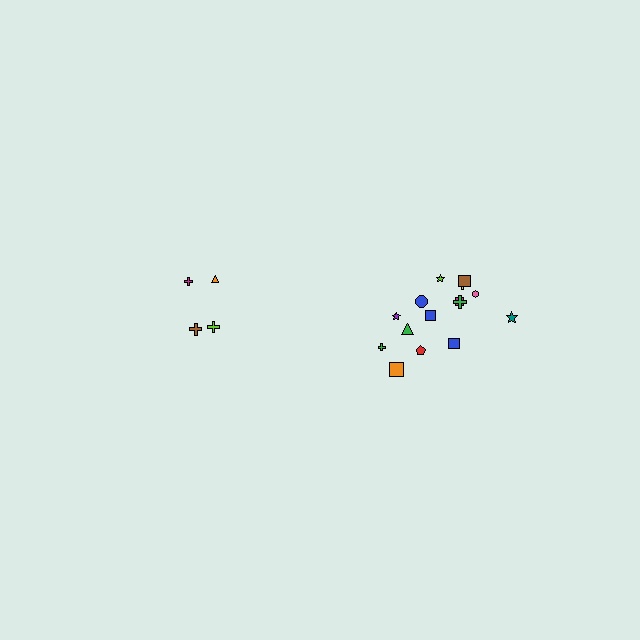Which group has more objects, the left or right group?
The right group.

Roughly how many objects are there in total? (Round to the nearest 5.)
Roughly 20 objects in total.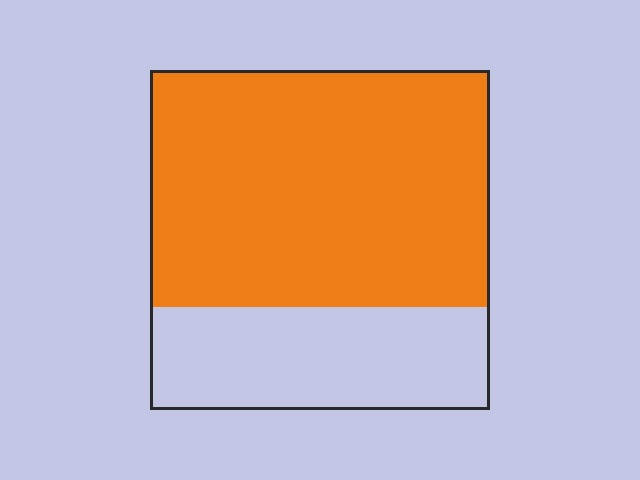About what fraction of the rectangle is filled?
About two thirds (2/3).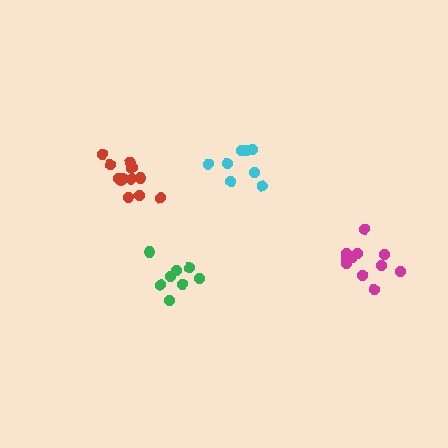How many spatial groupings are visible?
There are 4 spatial groupings.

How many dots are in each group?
Group 1: 8 dots, Group 2: 11 dots, Group 3: 8 dots, Group 4: 12 dots (39 total).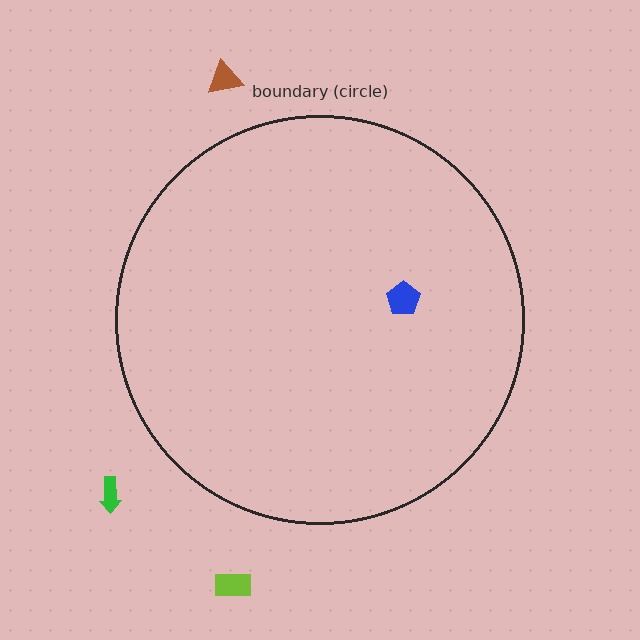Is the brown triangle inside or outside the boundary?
Outside.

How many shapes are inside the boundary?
1 inside, 3 outside.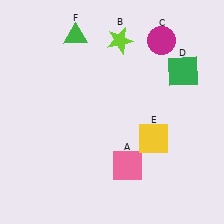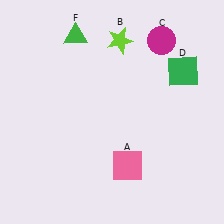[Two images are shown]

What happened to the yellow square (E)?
The yellow square (E) was removed in Image 2. It was in the bottom-right area of Image 1.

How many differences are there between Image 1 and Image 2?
There is 1 difference between the two images.